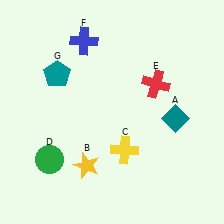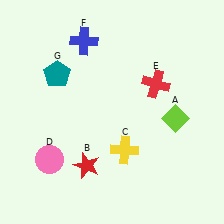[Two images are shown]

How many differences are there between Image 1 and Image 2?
There are 3 differences between the two images.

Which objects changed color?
A changed from teal to lime. B changed from yellow to red. D changed from green to pink.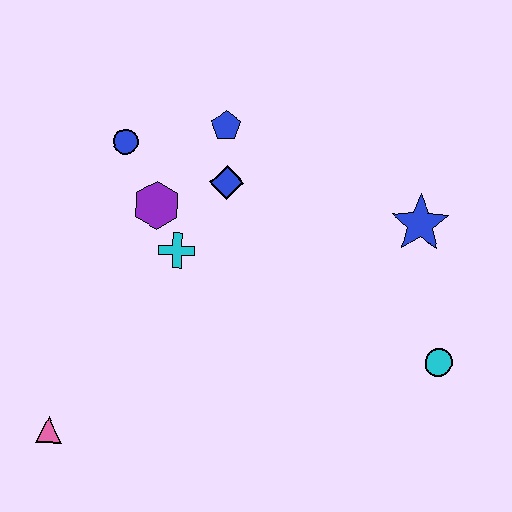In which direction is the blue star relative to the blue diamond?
The blue star is to the right of the blue diamond.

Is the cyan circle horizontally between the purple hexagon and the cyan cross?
No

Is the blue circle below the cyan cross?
No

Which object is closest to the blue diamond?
The blue pentagon is closest to the blue diamond.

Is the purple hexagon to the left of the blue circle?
No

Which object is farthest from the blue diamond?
The pink triangle is farthest from the blue diamond.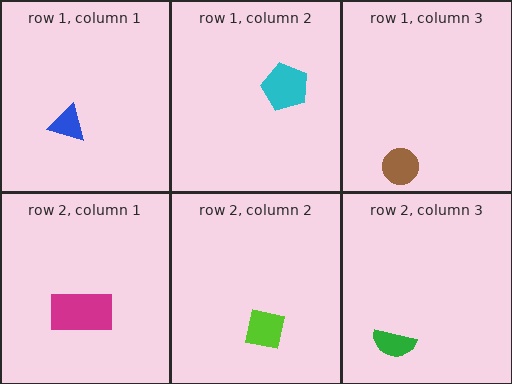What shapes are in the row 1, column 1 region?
The blue triangle.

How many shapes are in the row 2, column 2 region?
1.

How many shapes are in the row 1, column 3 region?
1.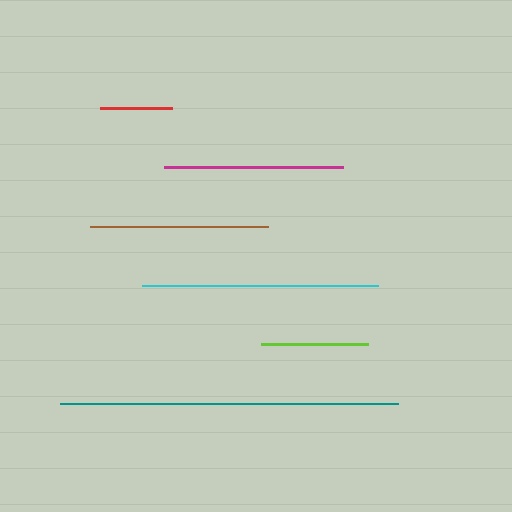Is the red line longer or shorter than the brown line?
The brown line is longer than the red line.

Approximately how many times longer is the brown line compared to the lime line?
The brown line is approximately 1.7 times the length of the lime line.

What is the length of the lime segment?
The lime segment is approximately 107 pixels long.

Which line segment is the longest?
The teal line is the longest at approximately 338 pixels.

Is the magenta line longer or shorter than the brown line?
The magenta line is longer than the brown line.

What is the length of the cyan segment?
The cyan segment is approximately 237 pixels long.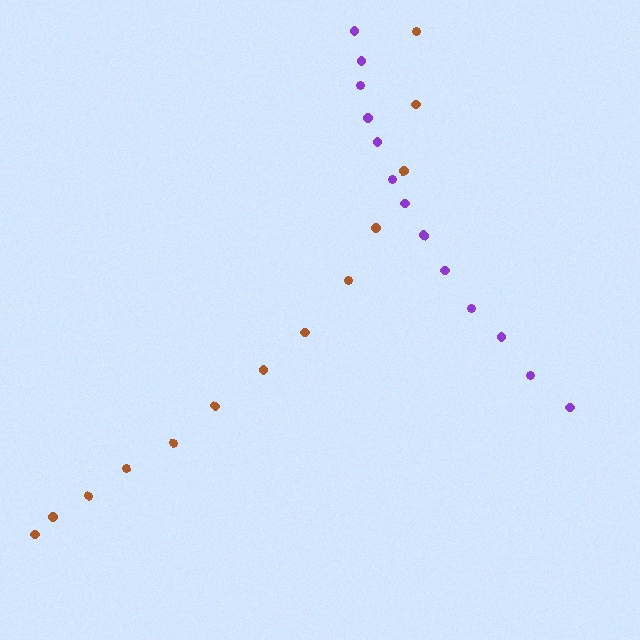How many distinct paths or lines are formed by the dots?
There are 2 distinct paths.